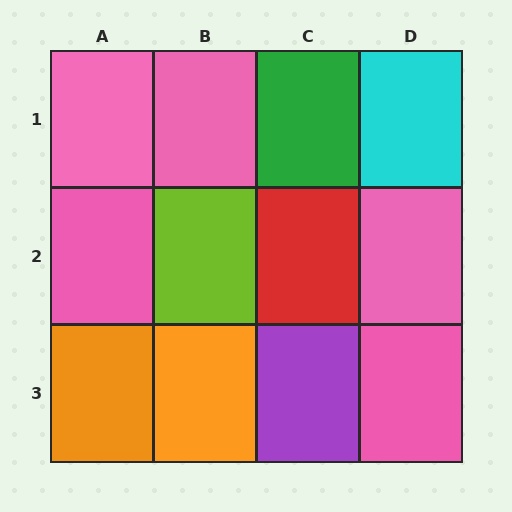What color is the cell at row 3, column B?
Orange.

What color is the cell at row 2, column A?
Pink.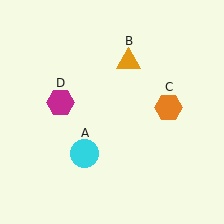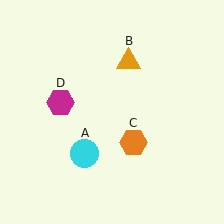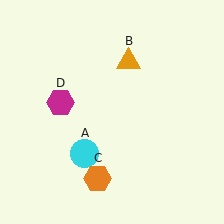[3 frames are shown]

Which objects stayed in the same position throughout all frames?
Cyan circle (object A) and orange triangle (object B) and magenta hexagon (object D) remained stationary.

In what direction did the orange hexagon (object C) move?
The orange hexagon (object C) moved down and to the left.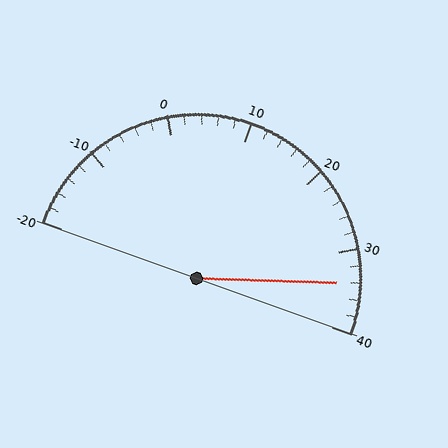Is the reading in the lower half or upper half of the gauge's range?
The reading is in the upper half of the range (-20 to 40).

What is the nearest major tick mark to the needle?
The nearest major tick mark is 30.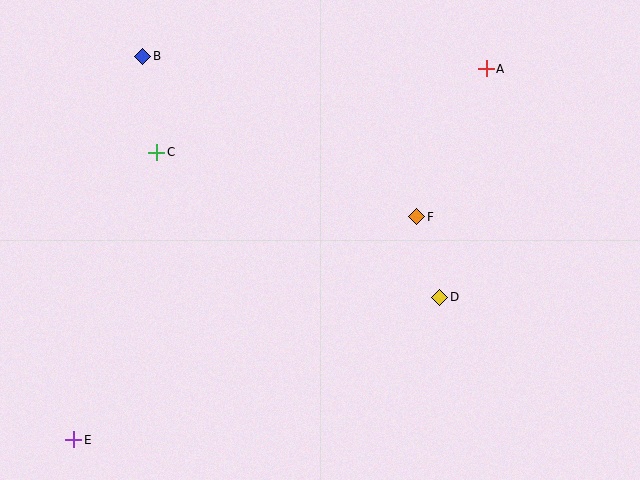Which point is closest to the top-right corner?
Point A is closest to the top-right corner.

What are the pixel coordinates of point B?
Point B is at (143, 56).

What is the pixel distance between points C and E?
The distance between C and E is 299 pixels.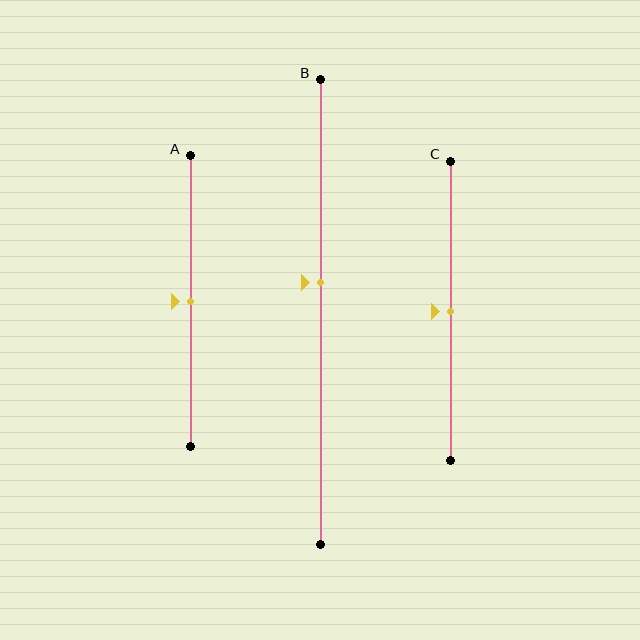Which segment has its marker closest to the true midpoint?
Segment A has its marker closest to the true midpoint.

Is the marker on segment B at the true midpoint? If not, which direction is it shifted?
No, the marker on segment B is shifted upward by about 6% of the segment length.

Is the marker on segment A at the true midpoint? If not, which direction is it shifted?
Yes, the marker on segment A is at the true midpoint.